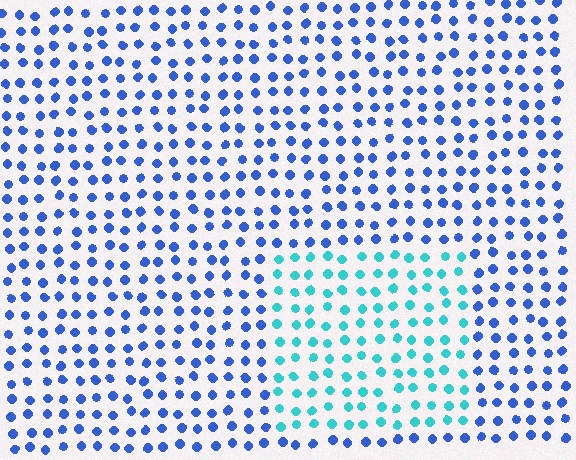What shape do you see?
I see a rectangle.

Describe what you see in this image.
The image is filled with small blue elements in a uniform arrangement. A rectangle-shaped region is visible where the elements are tinted to a slightly different hue, forming a subtle color boundary.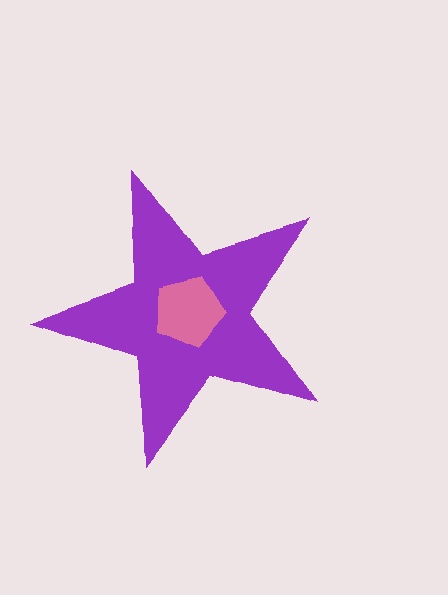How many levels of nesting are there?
2.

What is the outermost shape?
The purple star.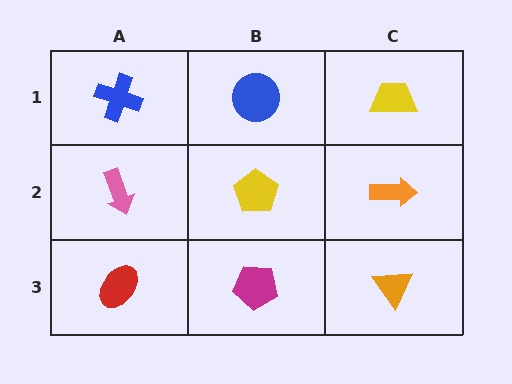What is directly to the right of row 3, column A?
A magenta pentagon.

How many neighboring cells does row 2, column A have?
3.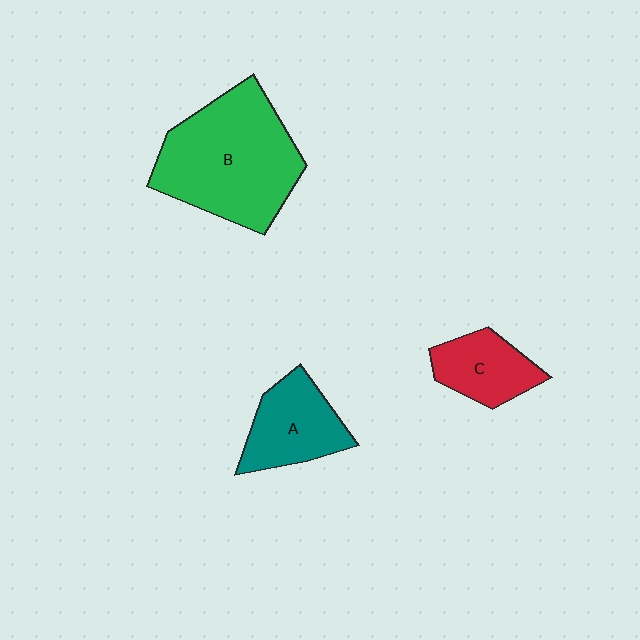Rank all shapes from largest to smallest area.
From largest to smallest: B (green), A (teal), C (red).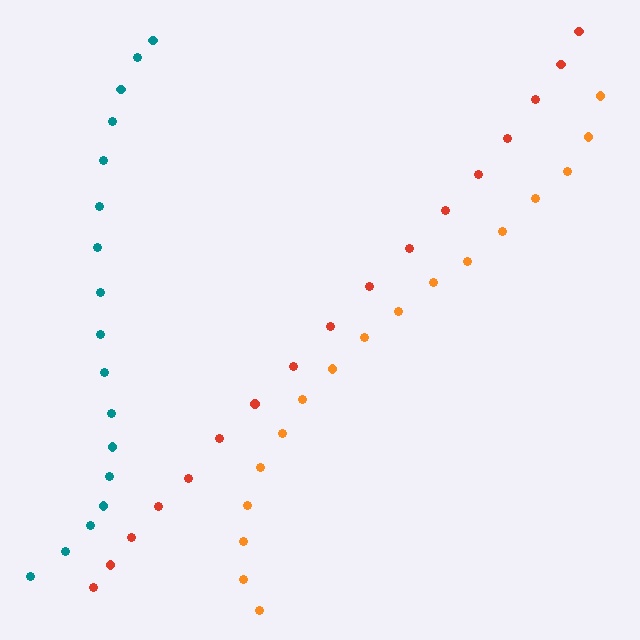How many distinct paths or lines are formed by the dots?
There are 3 distinct paths.